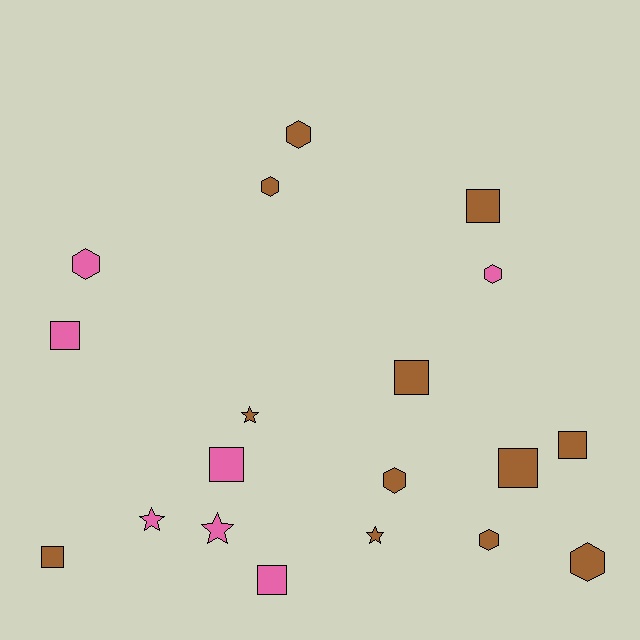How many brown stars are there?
There are 2 brown stars.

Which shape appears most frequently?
Square, with 8 objects.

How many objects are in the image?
There are 19 objects.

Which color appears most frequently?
Brown, with 12 objects.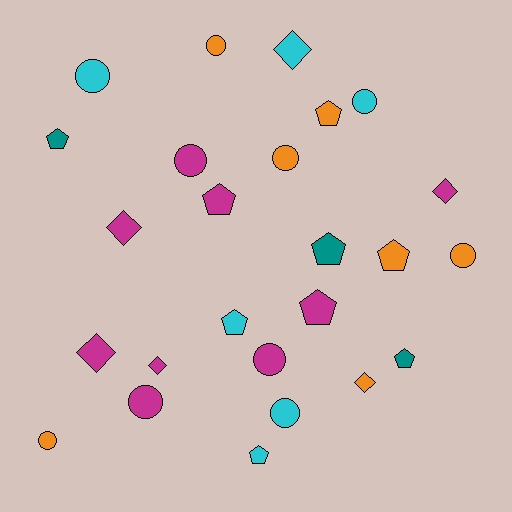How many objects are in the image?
There are 25 objects.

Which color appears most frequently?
Magenta, with 9 objects.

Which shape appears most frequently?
Circle, with 10 objects.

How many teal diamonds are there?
There are no teal diamonds.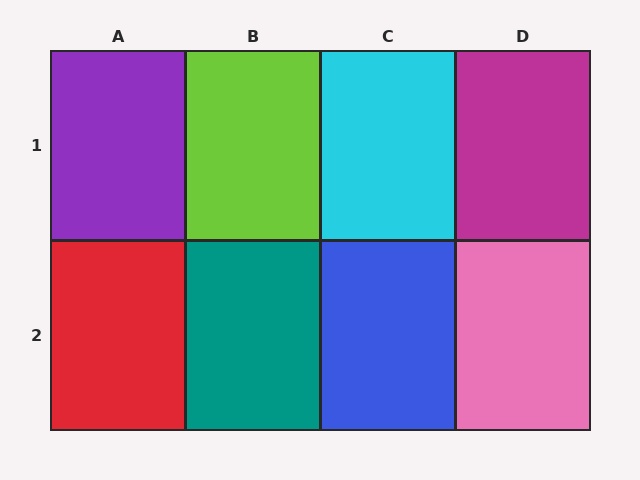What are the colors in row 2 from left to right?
Red, teal, blue, pink.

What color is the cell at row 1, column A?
Purple.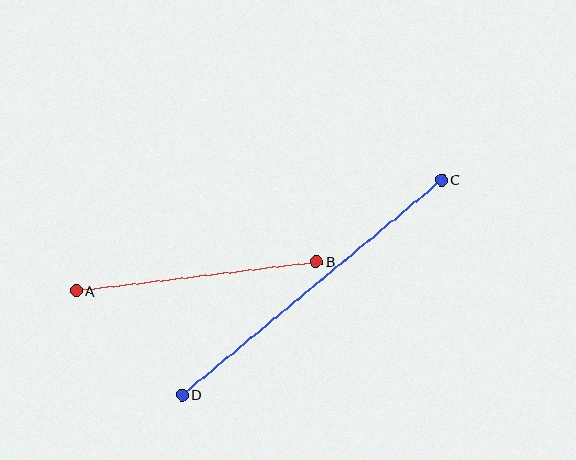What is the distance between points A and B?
The distance is approximately 242 pixels.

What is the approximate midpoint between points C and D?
The midpoint is at approximately (312, 287) pixels.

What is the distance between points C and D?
The distance is approximately 337 pixels.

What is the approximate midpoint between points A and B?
The midpoint is at approximately (196, 276) pixels.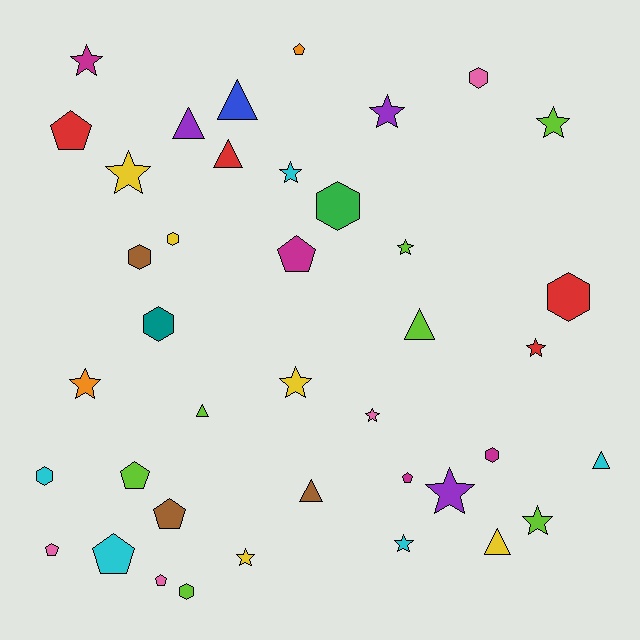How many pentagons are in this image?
There are 9 pentagons.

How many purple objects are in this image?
There are 3 purple objects.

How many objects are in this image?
There are 40 objects.